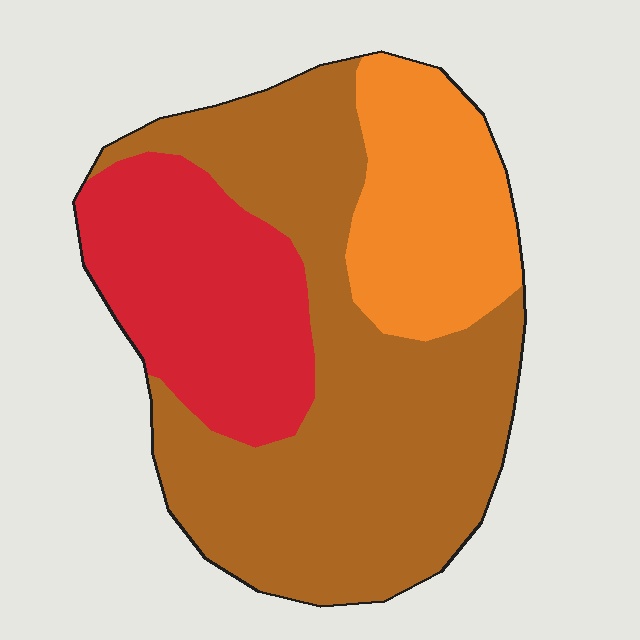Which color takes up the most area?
Brown, at roughly 55%.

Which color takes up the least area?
Orange, at roughly 20%.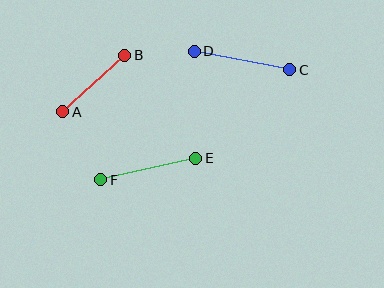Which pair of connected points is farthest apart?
Points E and F are farthest apart.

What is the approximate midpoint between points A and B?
The midpoint is at approximately (94, 84) pixels.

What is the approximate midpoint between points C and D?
The midpoint is at approximately (242, 60) pixels.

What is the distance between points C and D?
The distance is approximately 97 pixels.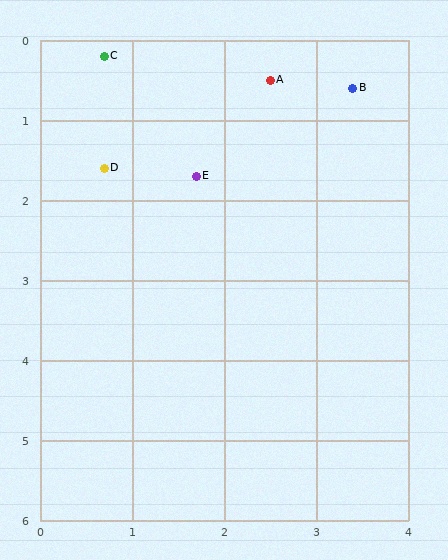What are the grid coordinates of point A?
Point A is at approximately (2.5, 0.5).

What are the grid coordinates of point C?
Point C is at approximately (0.7, 0.2).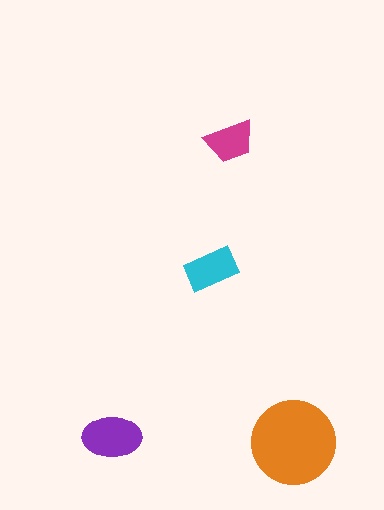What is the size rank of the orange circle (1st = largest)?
1st.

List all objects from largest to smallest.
The orange circle, the purple ellipse, the cyan rectangle, the magenta trapezoid.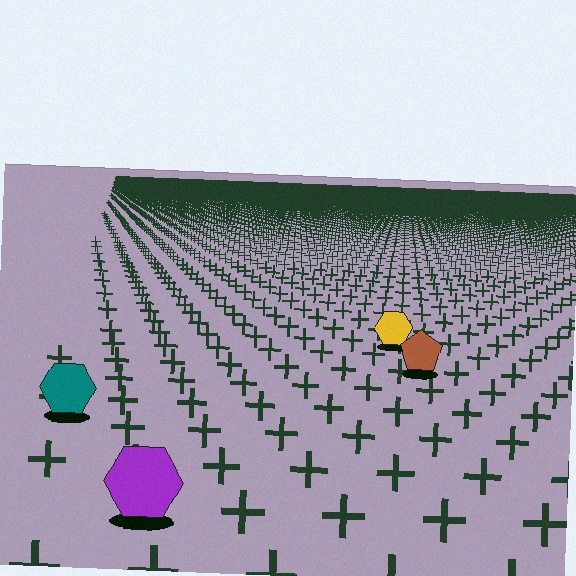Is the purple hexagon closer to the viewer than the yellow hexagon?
Yes. The purple hexagon is closer — you can tell from the texture gradient: the ground texture is coarser near it.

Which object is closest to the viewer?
The purple hexagon is closest. The texture marks near it are larger and more spread out.